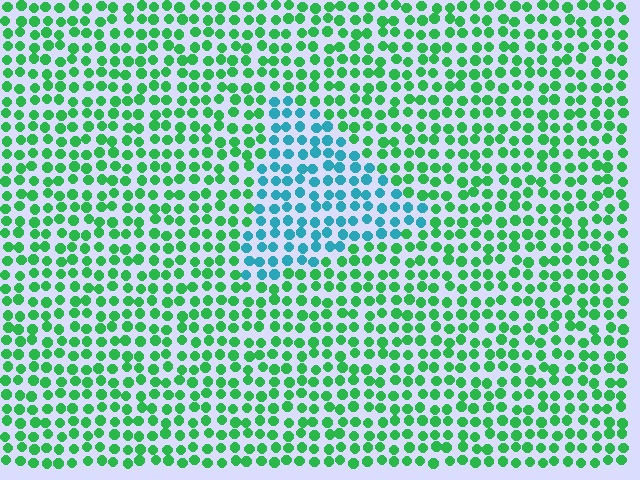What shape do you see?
I see a triangle.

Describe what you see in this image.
The image is filled with small green elements in a uniform arrangement. A triangle-shaped region is visible where the elements are tinted to a slightly different hue, forming a subtle color boundary.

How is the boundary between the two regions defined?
The boundary is defined purely by a slight shift in hue (about 54 degrees). Spacing, size, and orientation are identical on both sides.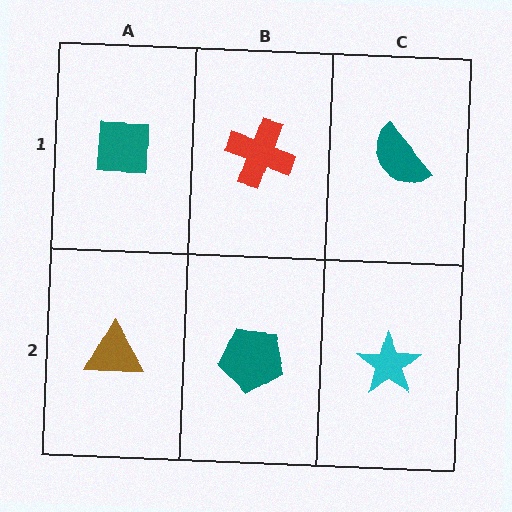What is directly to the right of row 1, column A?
A red cross.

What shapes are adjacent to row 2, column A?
A teal square (row 1, column A), a teal pentagon (row 2, column B).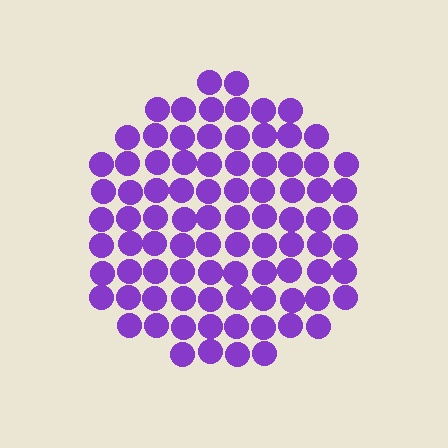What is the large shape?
The large shape is a circle.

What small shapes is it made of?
It is made of small circles.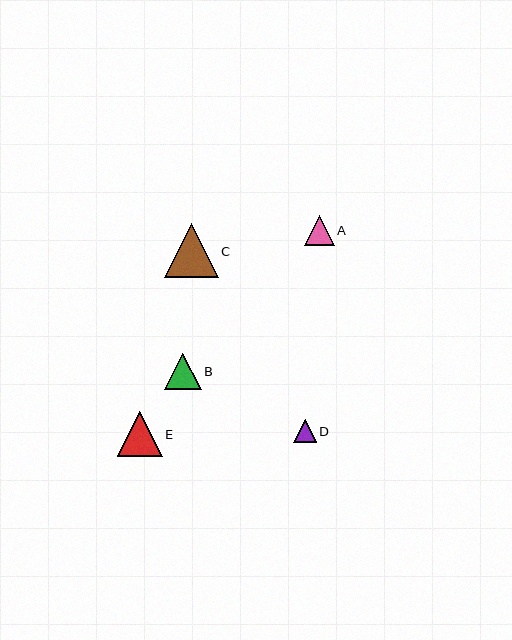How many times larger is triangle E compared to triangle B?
Triangle E is approximately 1.2 times the size of triangle B.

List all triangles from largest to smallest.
From largest to smallest: C, E, B, A, D.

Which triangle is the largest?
Triangle C is the largest with a size of approximately 54 pixels.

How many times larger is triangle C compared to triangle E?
Triangle C is approximately 1.2 times the size of triangle E.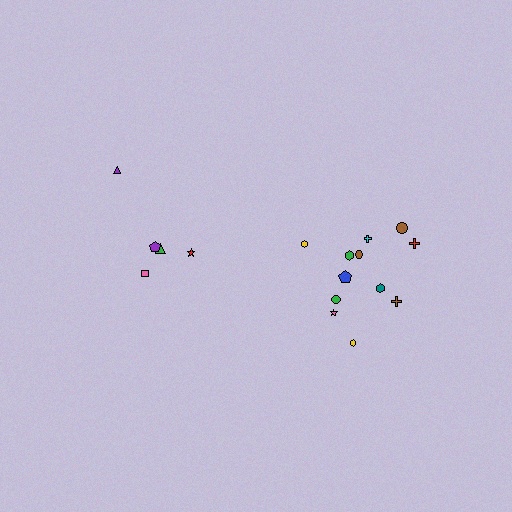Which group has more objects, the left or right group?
The right group.